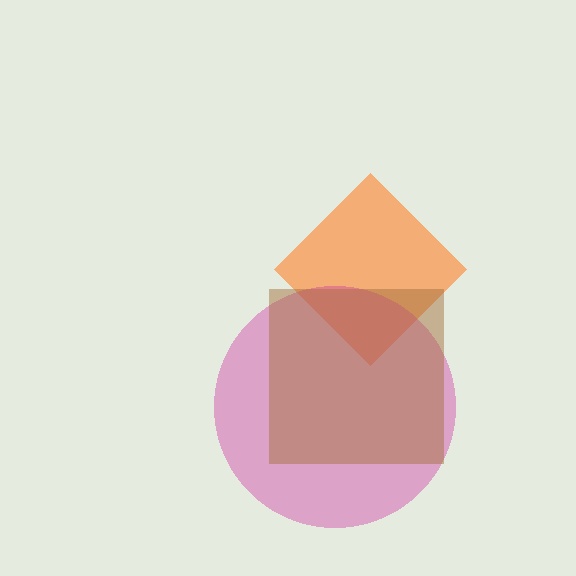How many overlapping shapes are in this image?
There are 3 overlapping shapes in the image.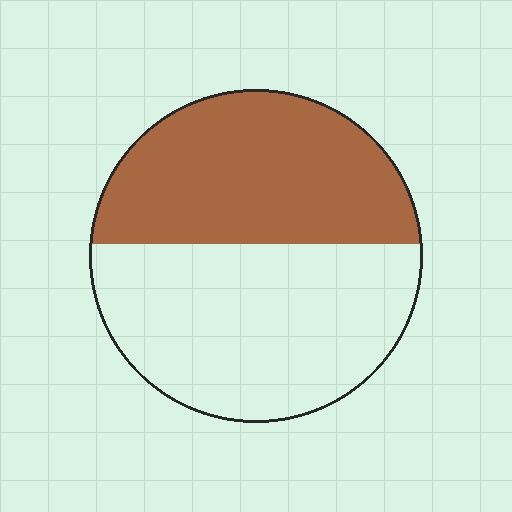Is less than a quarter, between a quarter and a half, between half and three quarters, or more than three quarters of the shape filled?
Between a quarter and a half.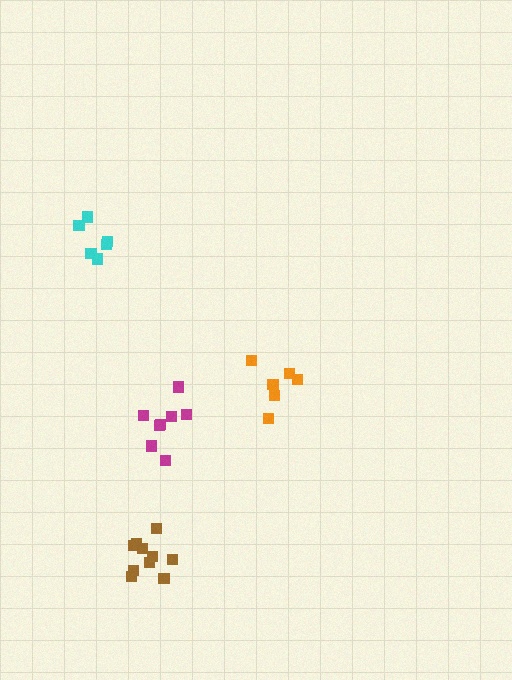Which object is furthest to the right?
The orange cluster is rightmost.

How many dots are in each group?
Group 1: 10 dots, Group 2: 6 dots, Group 3: 8 dots, Group 4: 6 dots (30 total).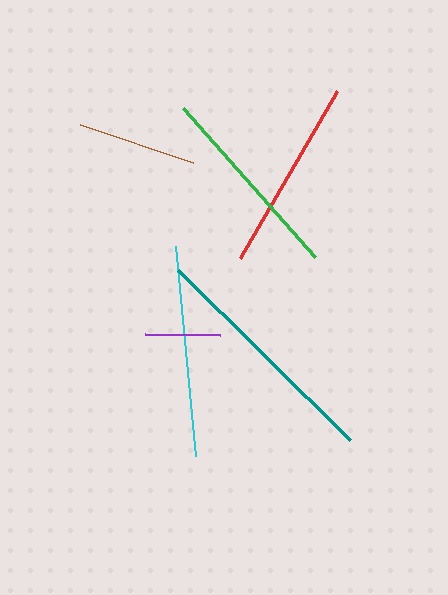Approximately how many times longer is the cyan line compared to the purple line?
The cyan line is approximately 2.8 times the length of the purple line.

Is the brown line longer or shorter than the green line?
The green line is longer than the brown line.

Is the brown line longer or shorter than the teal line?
The teal line is longer than the brown line.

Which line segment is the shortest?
The purple line is the shortest at approximately 76 pixels.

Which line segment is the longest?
The teal line is the longest at approximately 242 pixels.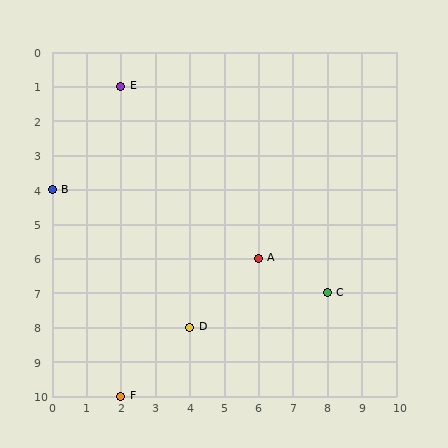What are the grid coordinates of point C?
Point C is at grid coordinates (8, 7).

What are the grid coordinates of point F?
Point F is at grid coordinates (2, 10).